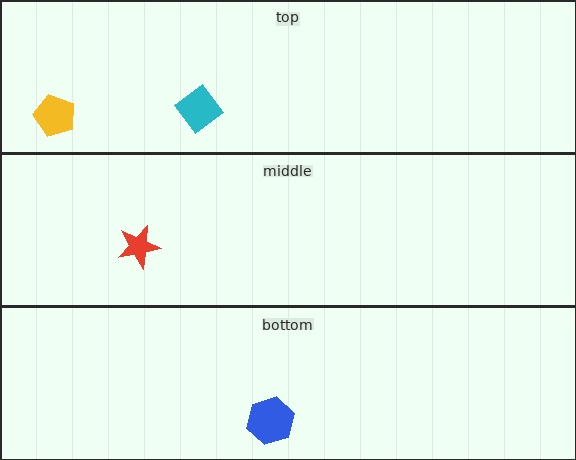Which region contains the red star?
The middle region.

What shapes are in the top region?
The cyan diamond, the yellow pentagon.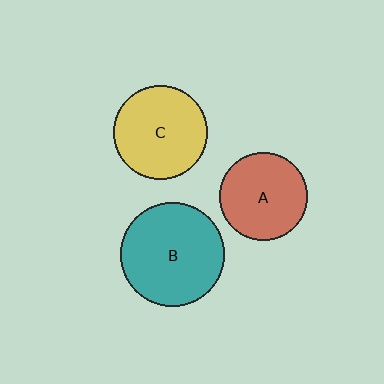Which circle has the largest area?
Circle B (teal).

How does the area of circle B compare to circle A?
Approximately 1.4 times.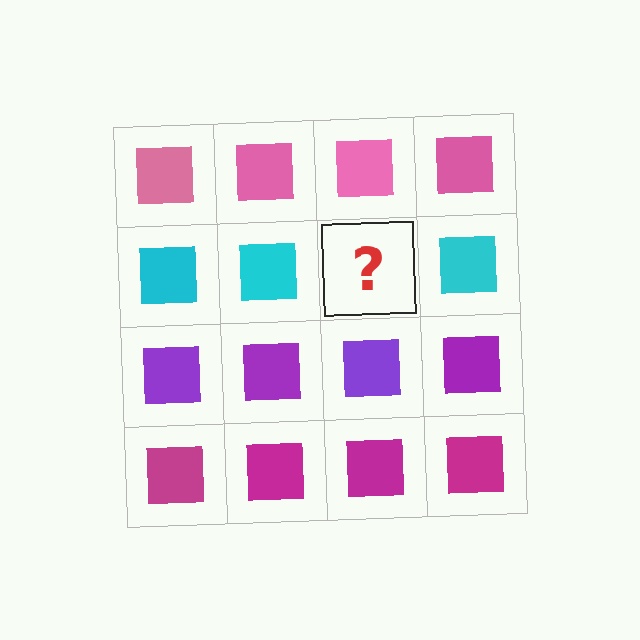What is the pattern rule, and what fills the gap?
The rule is that each row has a consistent color. The gap should be filled with a cyan square.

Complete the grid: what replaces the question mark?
The question mark should be replaced with a cyan square.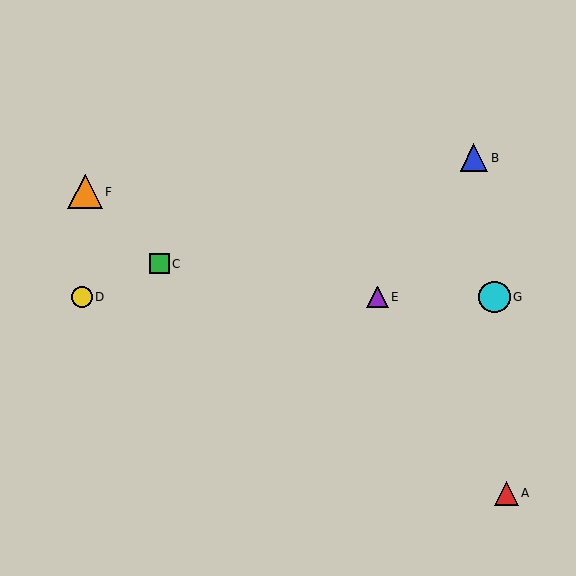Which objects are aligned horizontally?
Objects D, E, G are aligned horizontally.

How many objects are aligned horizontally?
3 objects (D, E, G) are aligned horizontally.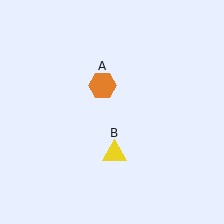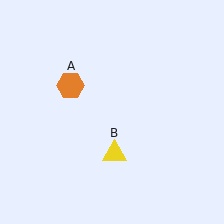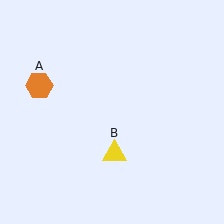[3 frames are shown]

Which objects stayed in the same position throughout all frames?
Yellow triangle (object B) remained stationary.